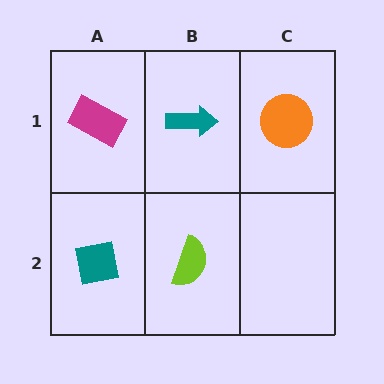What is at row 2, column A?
A teal square.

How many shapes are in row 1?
3 shapes.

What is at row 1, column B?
A teal arrow.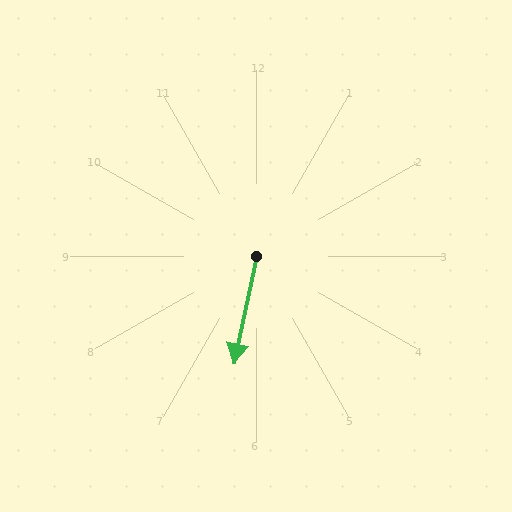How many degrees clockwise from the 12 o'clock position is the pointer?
Approximately 192 degrees.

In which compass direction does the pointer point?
South.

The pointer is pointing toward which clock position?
Roughly 6 o'clock.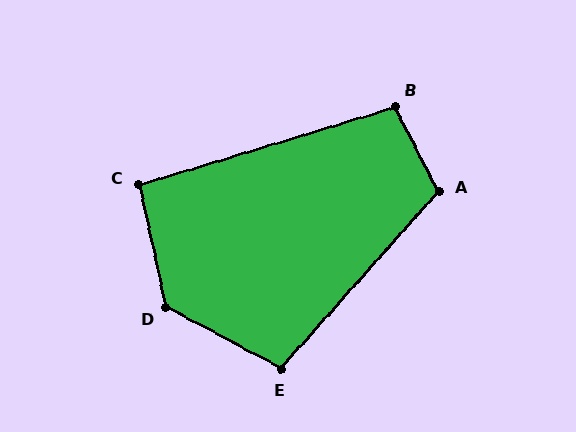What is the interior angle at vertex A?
Approximately 111 degrees (obtuse).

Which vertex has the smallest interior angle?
C, at approximately 94 degrees.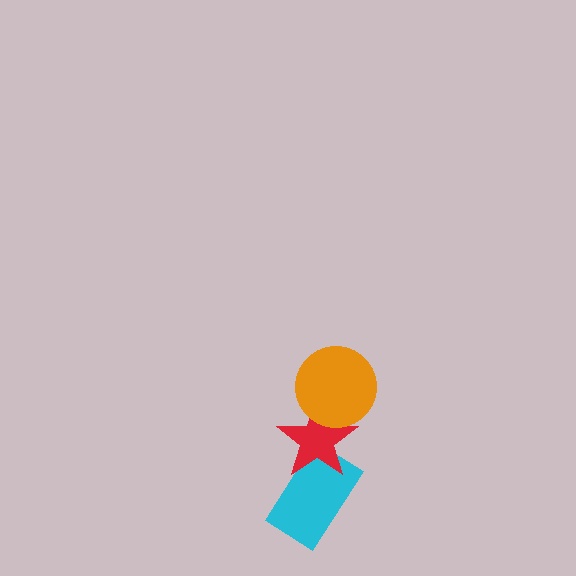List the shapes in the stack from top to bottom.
From top to bottom: the orange circle, the red star, the cyan rectangle.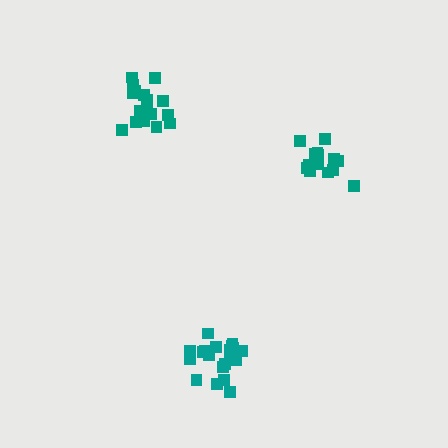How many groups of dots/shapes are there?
There are 3 groups.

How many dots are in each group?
Group 1: 20 dots, Group 2: 15 dots, Group 3: 18 dots (53 total).